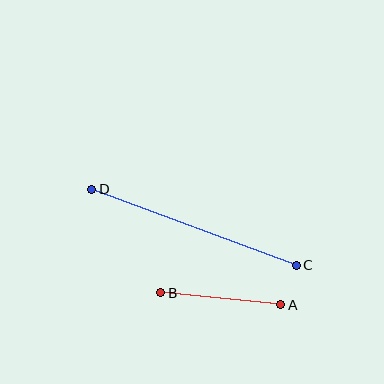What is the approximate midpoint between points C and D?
The midpoint is at approximately (194, 227) pixels.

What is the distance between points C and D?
The distance is approximately 218 pixels.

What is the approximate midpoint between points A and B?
The midpoint is at approximately (221, 299) pixels.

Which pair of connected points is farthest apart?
Points C and D are farthest apart.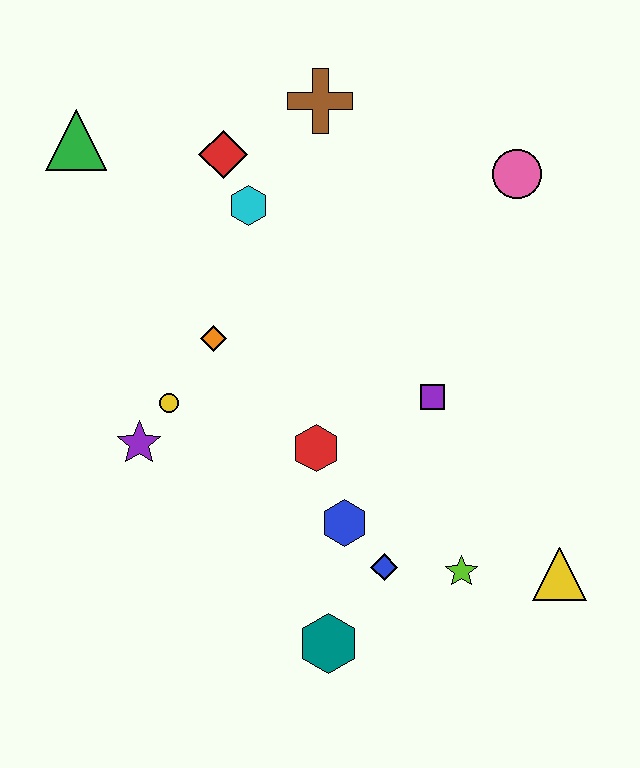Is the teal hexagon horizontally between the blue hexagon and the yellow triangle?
No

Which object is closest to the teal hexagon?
The blue diamond is closest to the teal hexagon.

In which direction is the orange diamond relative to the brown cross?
The orange diamond is below the brown cross.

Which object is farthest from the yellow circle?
The yellow triangle is farthest from the yellow circle.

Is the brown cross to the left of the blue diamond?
Yes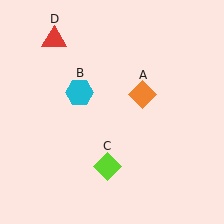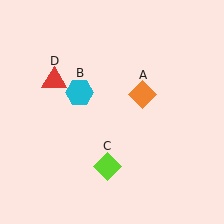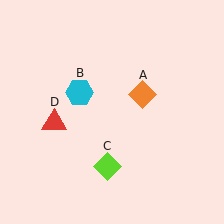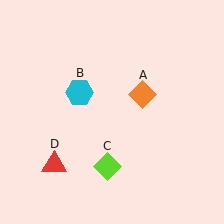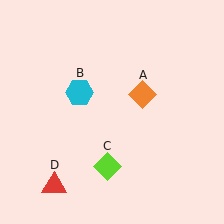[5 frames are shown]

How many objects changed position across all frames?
1 object changed position: red triangle (object D).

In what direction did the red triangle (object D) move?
The red triangle (object D) moved down.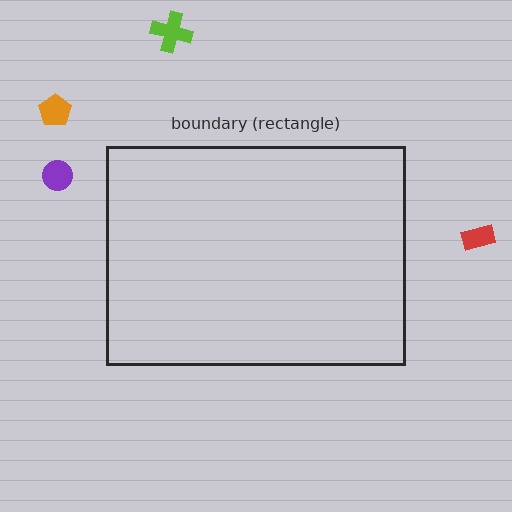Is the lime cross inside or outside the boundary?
Outside.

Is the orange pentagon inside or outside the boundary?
Outside.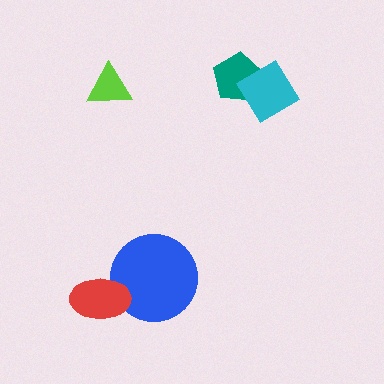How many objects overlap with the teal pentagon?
1 object overlaps with the teal pentagon.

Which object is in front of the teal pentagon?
The cyan diamond is in front of the teal pentagon.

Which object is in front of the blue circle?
The red ellipse is in front of the blue circle.